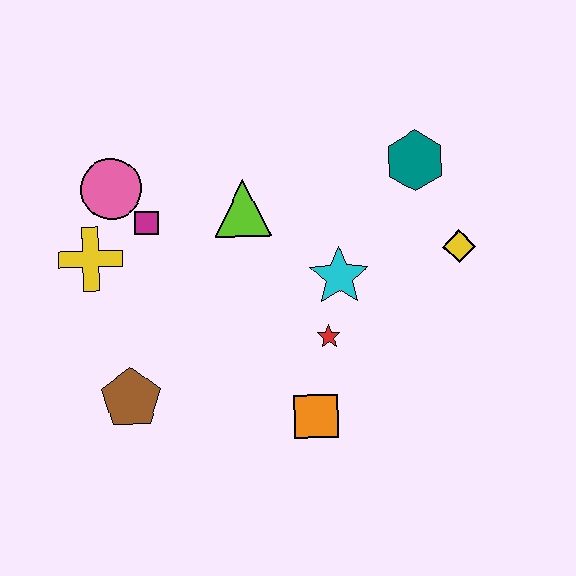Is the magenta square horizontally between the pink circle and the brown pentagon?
No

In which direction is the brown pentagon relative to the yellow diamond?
The brown pentagon is to the left of the yellow diamond.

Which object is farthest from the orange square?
The pink circle is farthest from the orange square.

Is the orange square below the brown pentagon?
Yes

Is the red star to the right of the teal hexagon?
No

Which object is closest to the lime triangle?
The magenta square is closest to the lime triangle.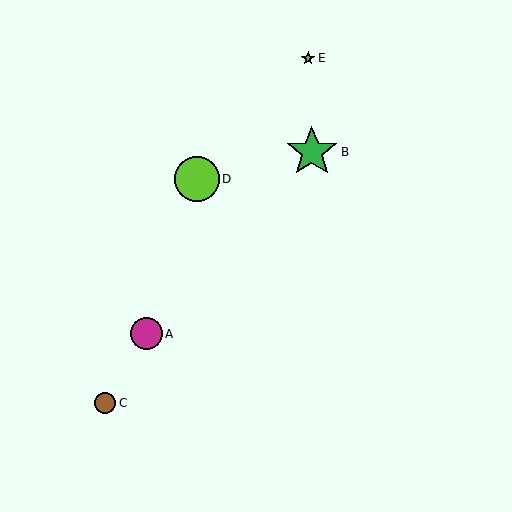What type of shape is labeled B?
Shape B is a green star.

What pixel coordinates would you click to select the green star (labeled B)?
Click at (312, 152) to select the green star B.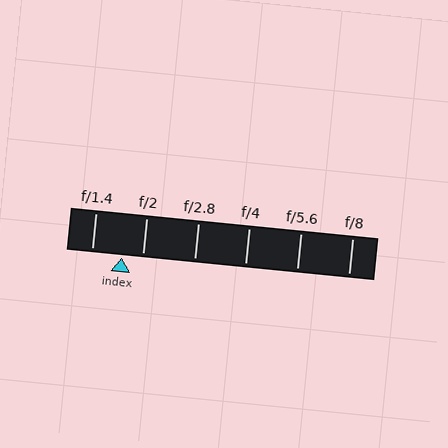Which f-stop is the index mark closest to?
The index mark is closest to f/2.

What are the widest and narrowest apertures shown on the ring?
The widest aperture shown is f/1.4 and the narrowest is f/8.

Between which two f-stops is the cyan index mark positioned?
The index mark is between f/1.4 and f/2.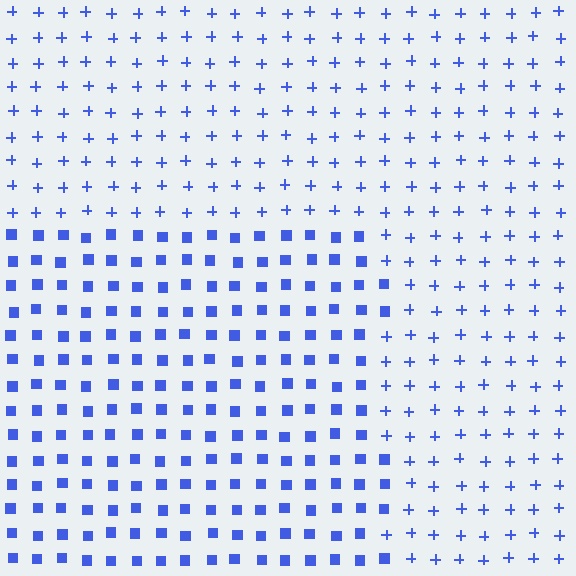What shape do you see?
I see a rectangle.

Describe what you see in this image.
The image is filled with small blue elements arranged in a uniform grid. A rectangle-shaped region contains squares, while the surrounding area contains plus signs. The boundary is defined purely by the change in element shape.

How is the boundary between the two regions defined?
The boundary is defined by a change in element shape: squares inside vs. plus signs outside. All elements share the same color and spacing.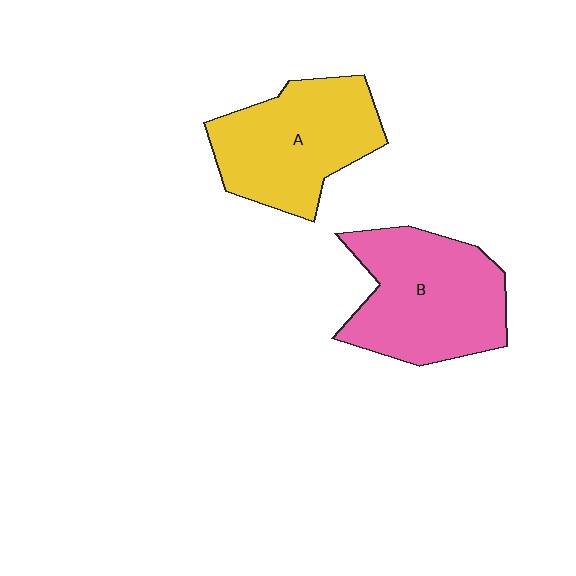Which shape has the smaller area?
Shape A (yellow).